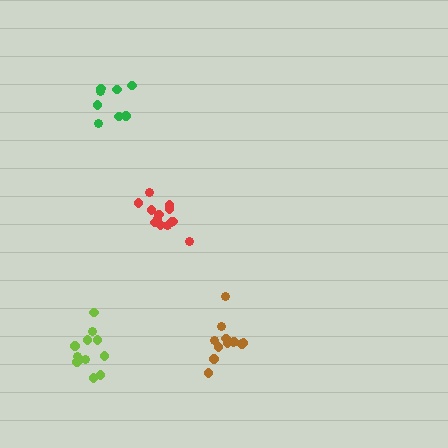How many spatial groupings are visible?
There are 4 spatial groupings.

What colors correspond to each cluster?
The clusters are colored: red, lime, green, brown.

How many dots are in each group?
Group 1: 13 dots, Group 2: 11 dots, Group 3: 8 dots, Group 4: 12 dots (44 total).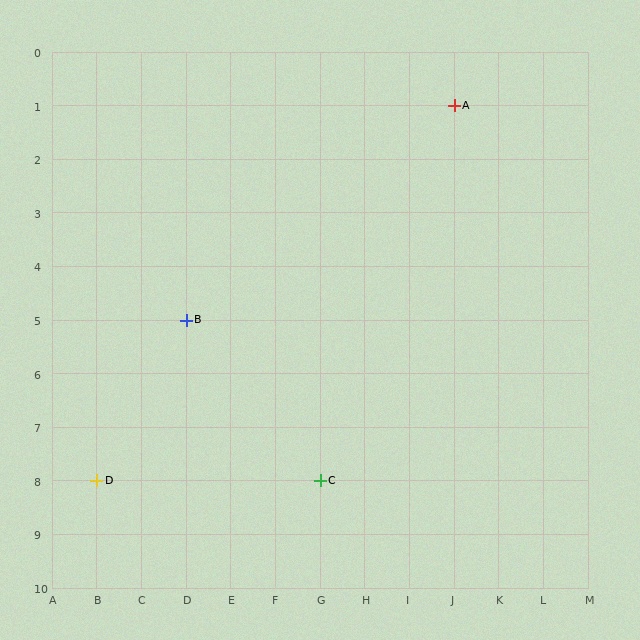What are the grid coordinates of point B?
Point B is at grid coordinates (D, 5).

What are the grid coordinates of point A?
Point A is at grid coordinates (J, 1).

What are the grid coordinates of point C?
Point C is at grid coordinates (G, 8).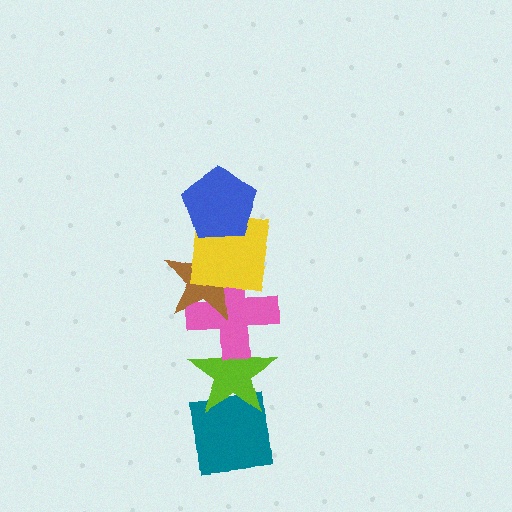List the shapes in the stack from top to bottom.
From top to bottom: the blue pentagon, the yellow square, the brown star, the pink cross, the lime star, the teal square.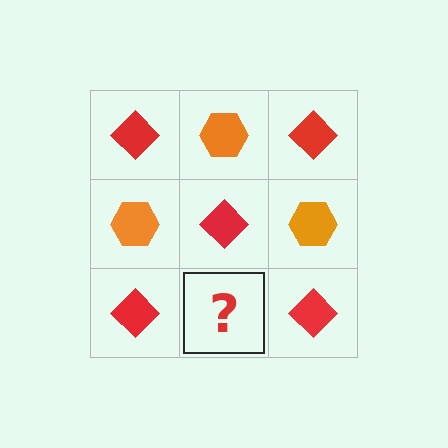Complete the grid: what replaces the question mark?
The question mark should be replaced with an orange hexagon.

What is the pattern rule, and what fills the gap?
The rule is that it alternates red diamond and orange hexagon in a checkerboard pattern. The gap should be filled with an orange hexagon.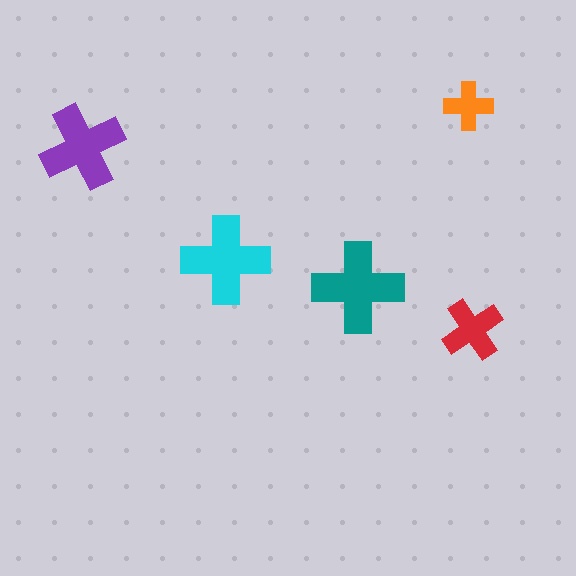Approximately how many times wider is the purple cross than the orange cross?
About 1.5 times wider.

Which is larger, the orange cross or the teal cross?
The teal one.